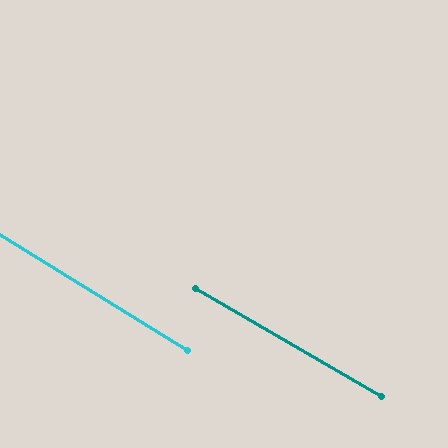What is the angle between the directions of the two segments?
Approximately 1 degree.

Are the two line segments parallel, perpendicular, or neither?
Parallel — their directions differ by only 1.2°.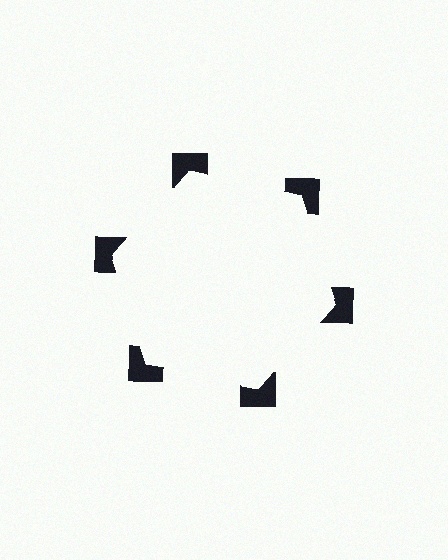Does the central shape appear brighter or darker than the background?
It typically appears slightly brighter than the background, even though no actual brightness change is drawn.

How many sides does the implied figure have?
6 sides.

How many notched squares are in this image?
There are 6 — one at each vertex of the illusory hexagon.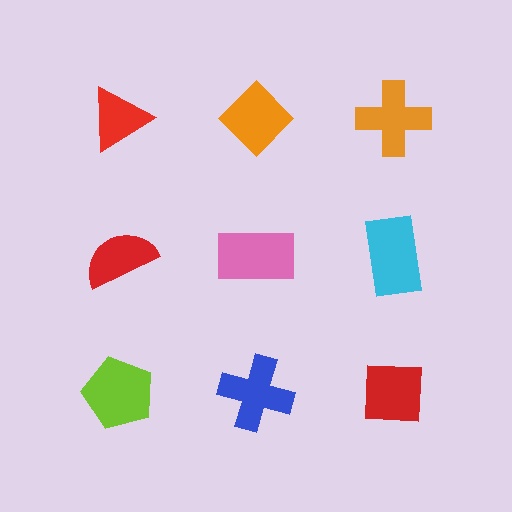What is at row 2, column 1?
A red semicircle.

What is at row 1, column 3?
An orange cross.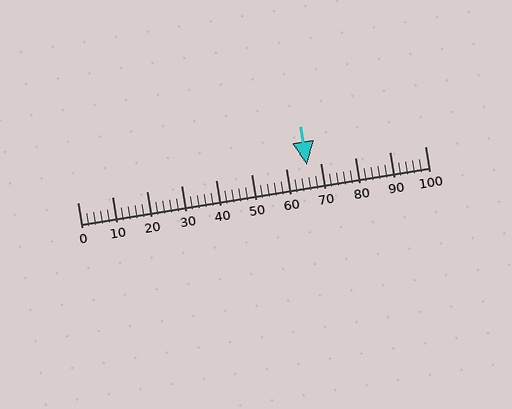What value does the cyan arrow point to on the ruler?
The cyan arrow points to approximately 66.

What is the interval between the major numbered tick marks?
The major tick marks are spaced 10 units apart.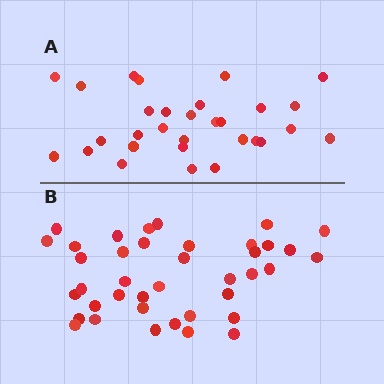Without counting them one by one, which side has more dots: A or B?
Region B (the bottom region) has more dots.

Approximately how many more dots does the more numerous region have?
Region B has roughly 8 or so more dots than region A.